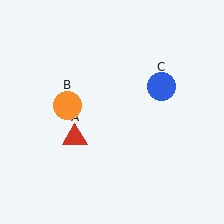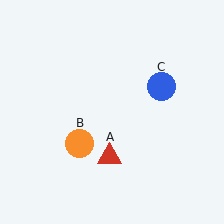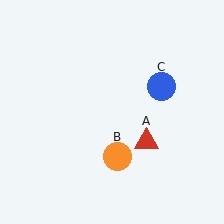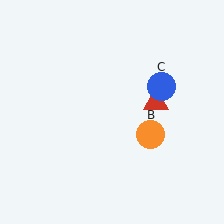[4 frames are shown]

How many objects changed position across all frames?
2 objects changed position: red triangle (object A), orange circle (object B).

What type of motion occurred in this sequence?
The red triangle (object A), orange circle (object B) rotated counterclockwise around the center of the scene.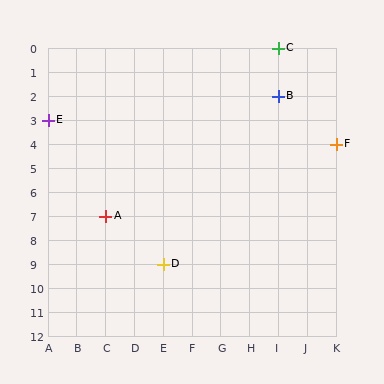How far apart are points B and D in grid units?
Points B and D are 4 columns and 7 rows apart (about 8.1 grid units diagonally).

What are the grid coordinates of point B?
Point B is at grid coordinates (I, 2).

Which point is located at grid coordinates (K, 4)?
Point F is at (K, 4).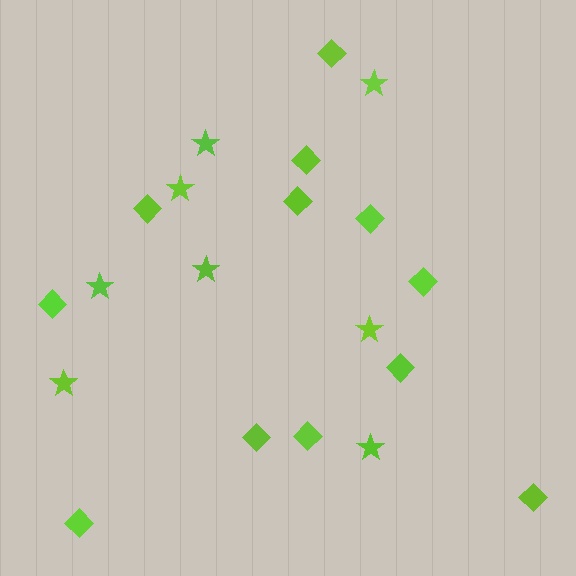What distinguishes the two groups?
There are 2 groups: one group of diamonds (12) and one group of stars (8).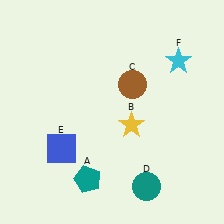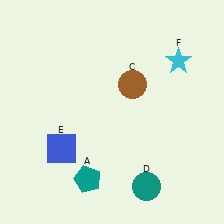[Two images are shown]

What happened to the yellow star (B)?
The yellow star (B) was removed in Image 2. It was in the bottom-right area of Image 1.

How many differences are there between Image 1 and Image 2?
There is 1 difference between the two images.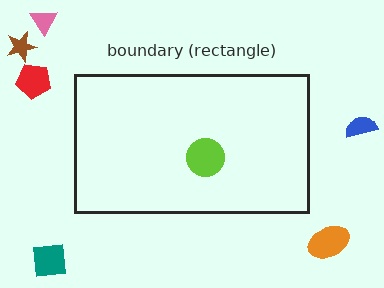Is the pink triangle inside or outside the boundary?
Outside.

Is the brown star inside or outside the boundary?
Outside.